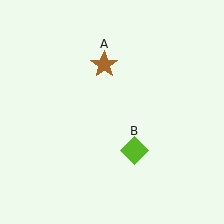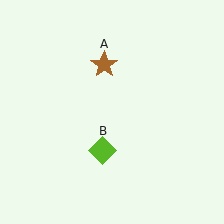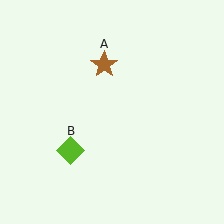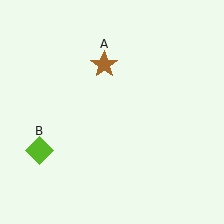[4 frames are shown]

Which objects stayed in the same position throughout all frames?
Brown star (object A) remained stationary.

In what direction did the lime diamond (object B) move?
The lime diamond (object B) moved left.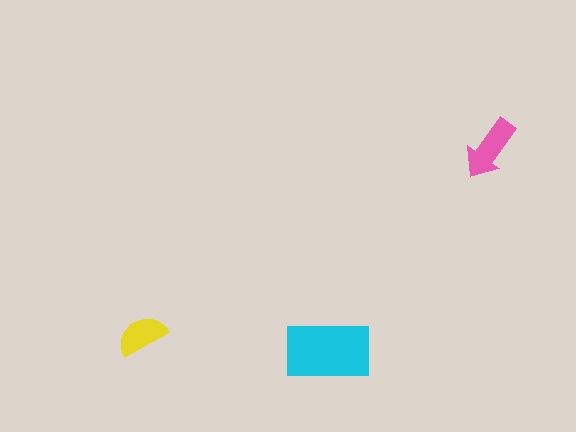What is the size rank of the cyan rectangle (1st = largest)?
1st.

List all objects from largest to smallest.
The cyan rectangle, the pink arrow, the yellow semicircle.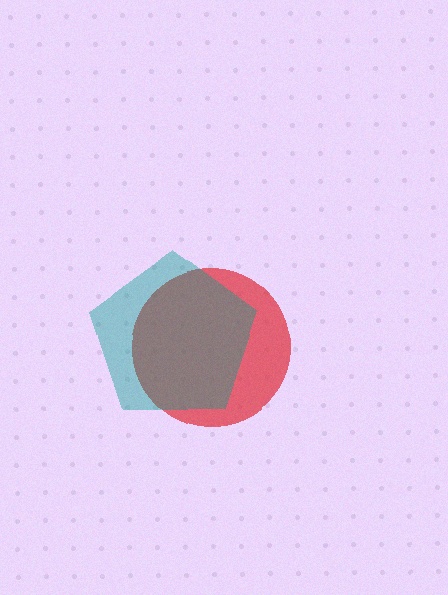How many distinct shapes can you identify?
There are 2 distinct shapes: a red circle, a teal pentagon.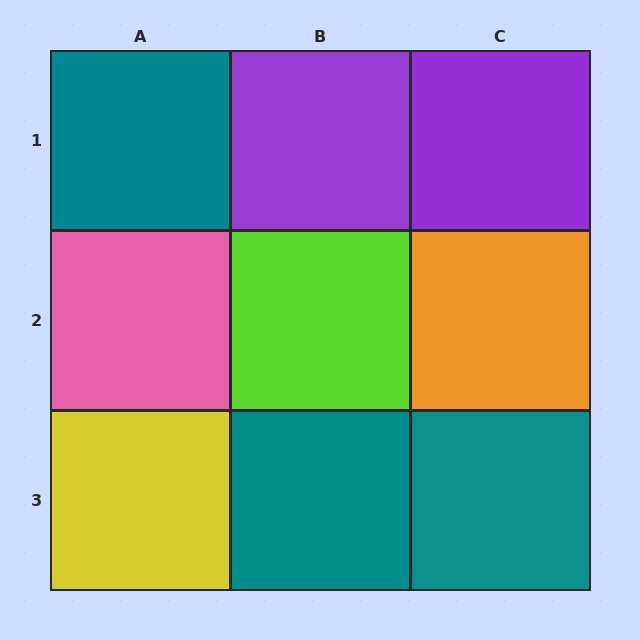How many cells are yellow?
1 cell is yellow.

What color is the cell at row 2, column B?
Lime.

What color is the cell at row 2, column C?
Orange.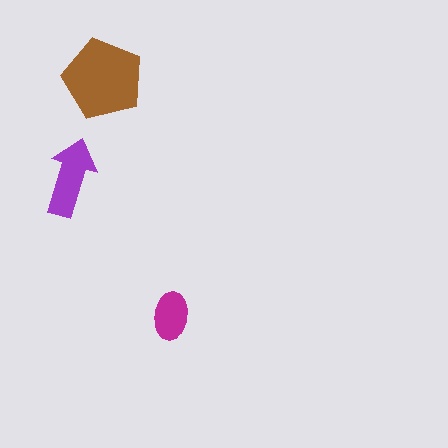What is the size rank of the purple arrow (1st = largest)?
2nd.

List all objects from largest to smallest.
The brown pentagon, the purple arrow, the magenta ellipse.